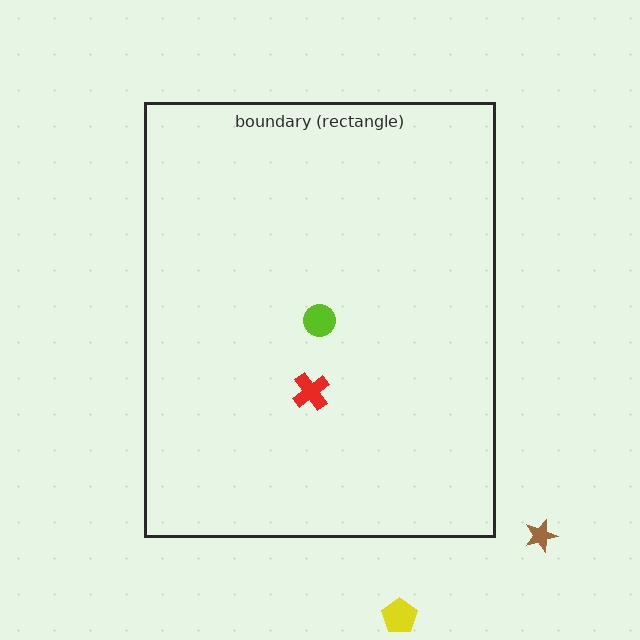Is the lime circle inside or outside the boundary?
Inside.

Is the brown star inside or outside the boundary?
Outside.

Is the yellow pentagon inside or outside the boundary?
Outside.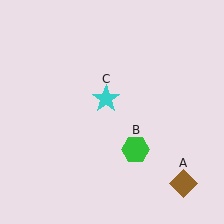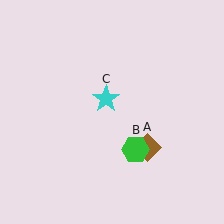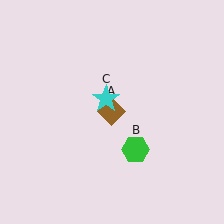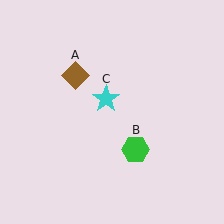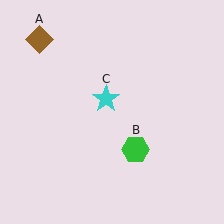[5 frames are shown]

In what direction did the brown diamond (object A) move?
The brown diamond (object A) moved up and to the left.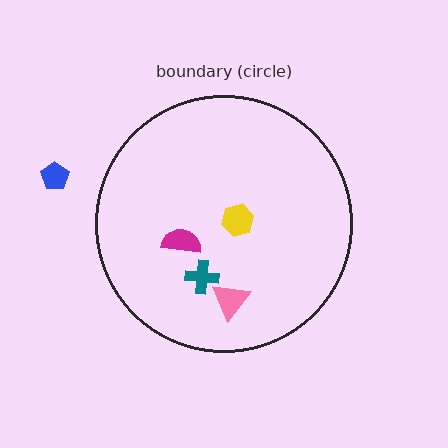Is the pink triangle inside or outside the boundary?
Inside.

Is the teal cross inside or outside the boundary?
Inside.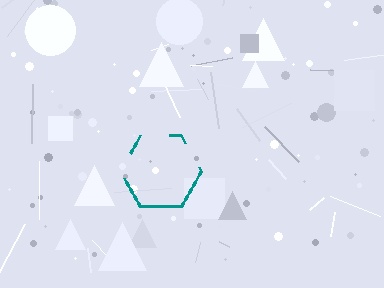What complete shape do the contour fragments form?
The contour fragments form a hexagon.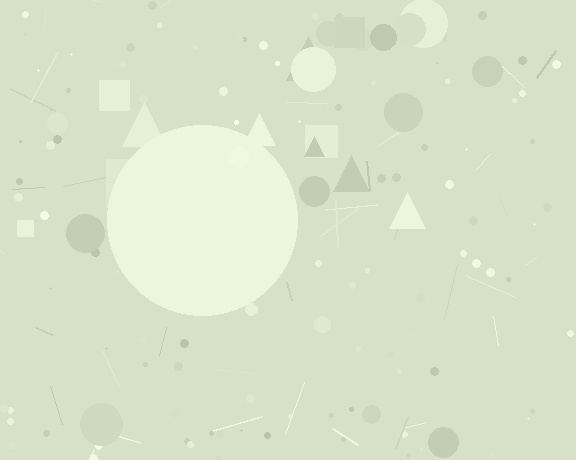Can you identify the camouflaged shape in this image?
The camouflaged shape is a circle.